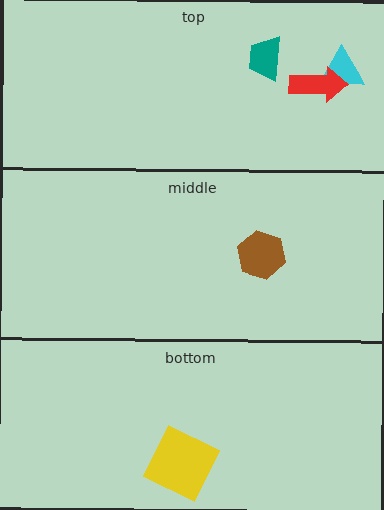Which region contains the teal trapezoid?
The top region.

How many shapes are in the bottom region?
1.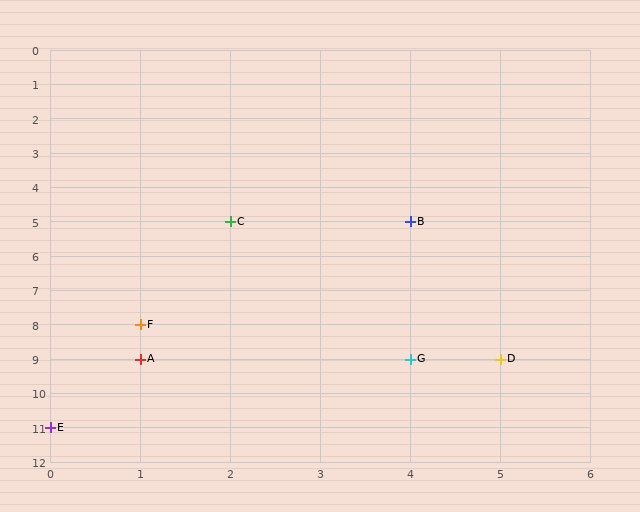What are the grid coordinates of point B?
Point B is at grid coordinates (4, 5).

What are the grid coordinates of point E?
Point E is at grid coordinates (0, 11).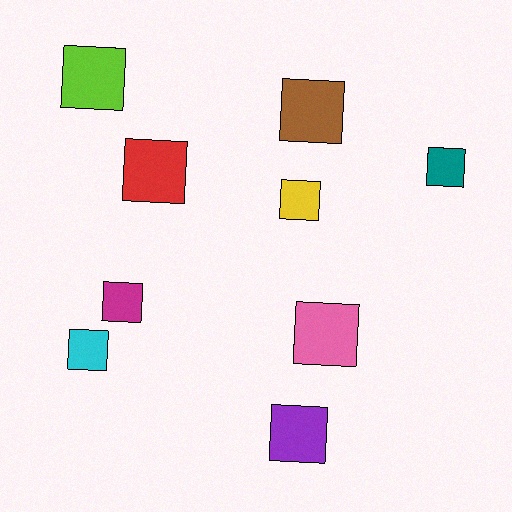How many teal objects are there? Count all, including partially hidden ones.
There is 1 teal object.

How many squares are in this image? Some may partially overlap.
There are 9 squares.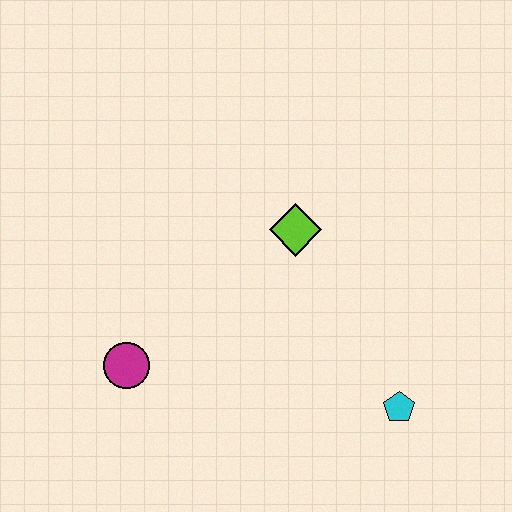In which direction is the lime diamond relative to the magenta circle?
The lime diamond is to the right of the magenta circle.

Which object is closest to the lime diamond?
The cyan pentagon is closest to the lime diamond.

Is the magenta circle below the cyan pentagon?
No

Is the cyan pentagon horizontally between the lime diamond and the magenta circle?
No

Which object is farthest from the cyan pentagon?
The magenta circle is farthest from the cyan pentagon.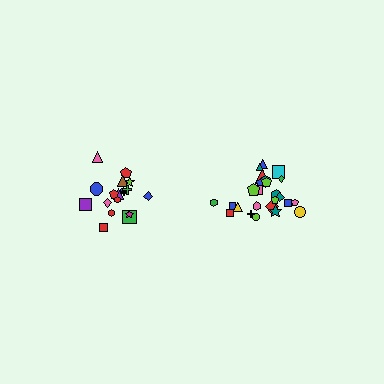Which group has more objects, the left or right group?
The right group.